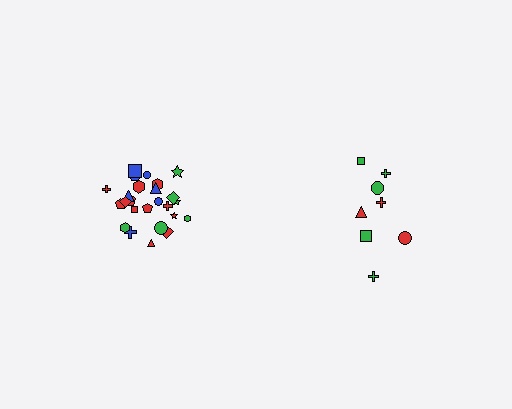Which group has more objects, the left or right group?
The left group.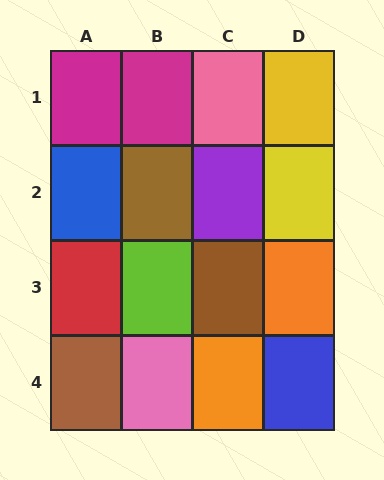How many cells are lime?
1 cell is lime.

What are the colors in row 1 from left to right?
Magenta, magenta, pink, yellow.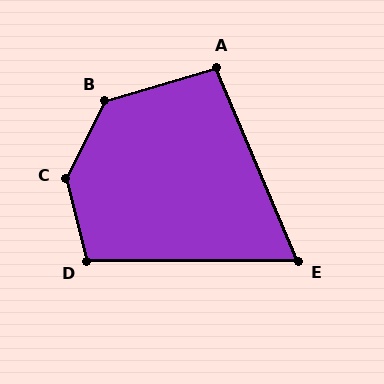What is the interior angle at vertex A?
Approximately 96 degrees (obtuse).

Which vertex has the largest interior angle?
C, at approximately 140 degrees.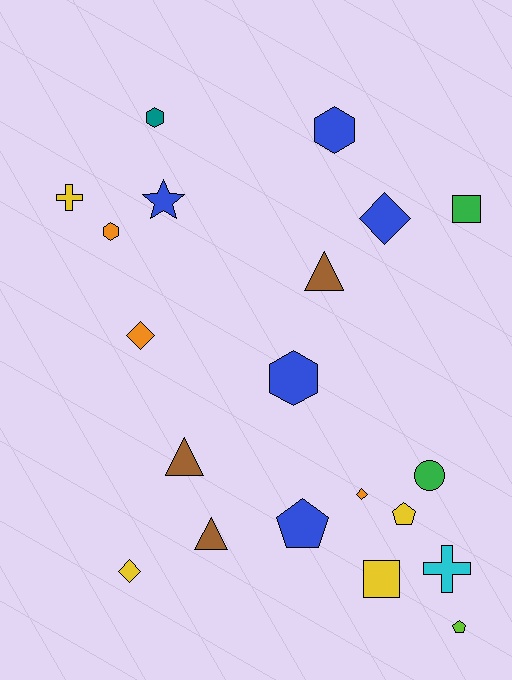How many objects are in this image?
There are 20 objects.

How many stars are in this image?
There is 1 star.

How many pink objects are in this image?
There are no pink objects.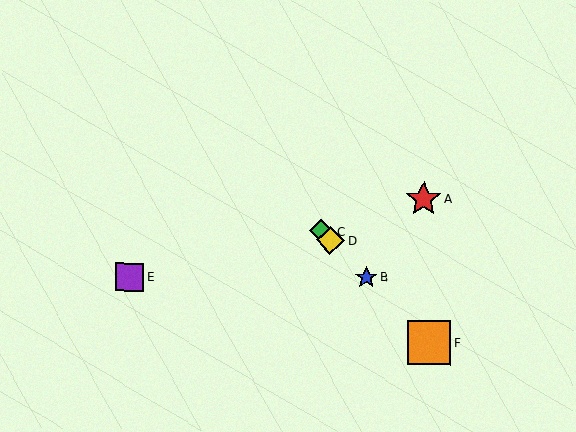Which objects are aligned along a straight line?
Objects B, C, D, F are aligned along a straight line.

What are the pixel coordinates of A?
Object A is at (424, 199).